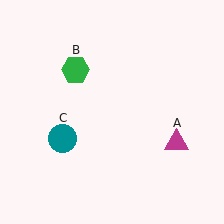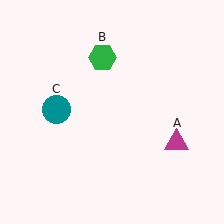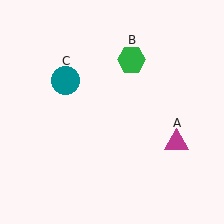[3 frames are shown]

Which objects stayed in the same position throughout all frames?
Magenta triangle (object A) remained stationary.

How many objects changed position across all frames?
2 objects changed position: green hexagon (object B), teal circle (object C).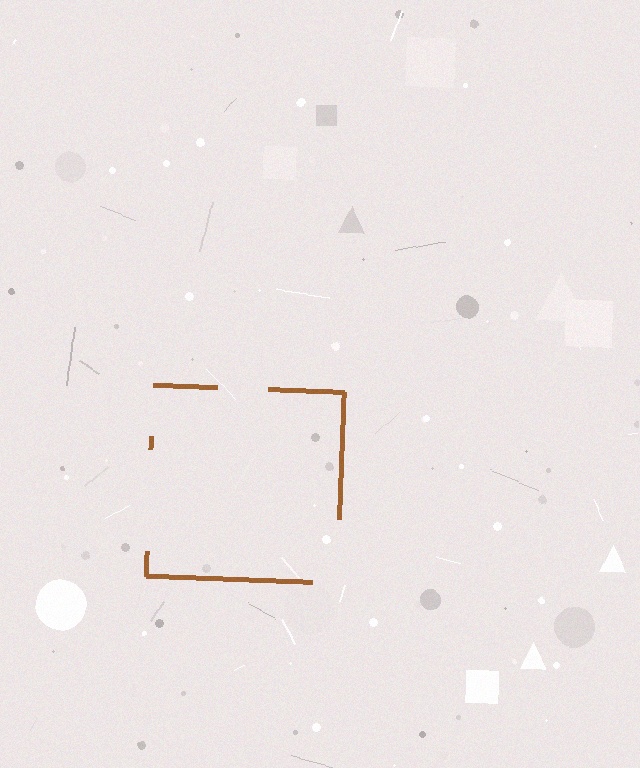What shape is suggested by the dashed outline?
The dashed outline suggests a square.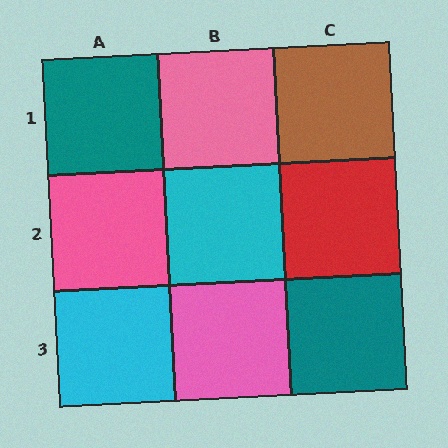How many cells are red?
1 cell is red.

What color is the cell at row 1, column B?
Pink.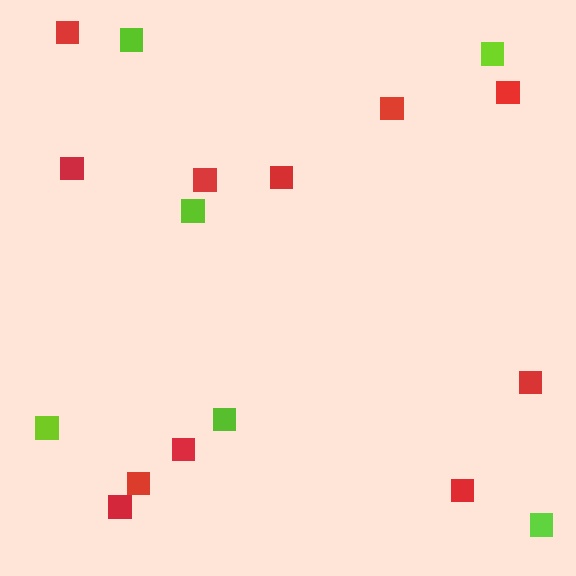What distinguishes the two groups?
There are 2 groups: one group of red squares (11) and one group of lime squares (6).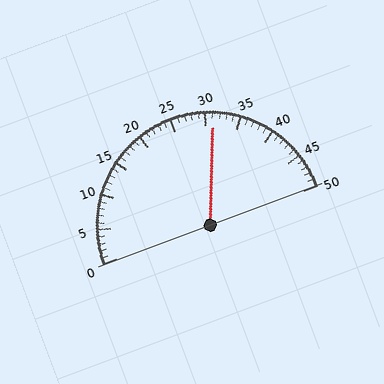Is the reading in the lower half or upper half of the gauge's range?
The reading is in the upper half of the range (0 to 50).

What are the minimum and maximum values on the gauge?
The gauge ranges from 0 to 50.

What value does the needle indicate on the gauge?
The needle indicates approximately 31.